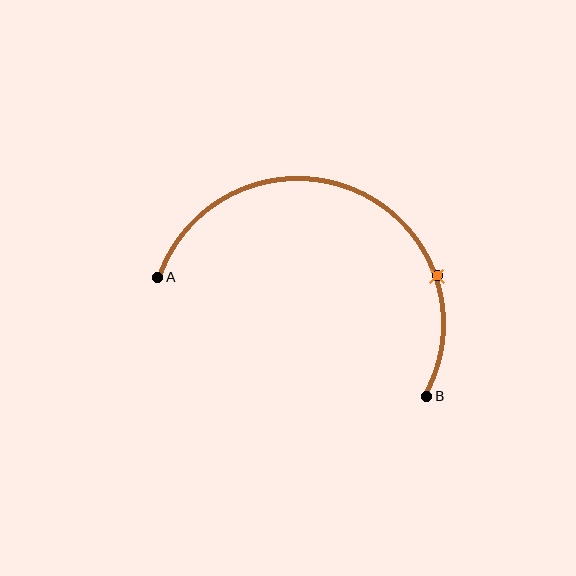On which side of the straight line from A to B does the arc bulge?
The arc bulges above the straight line connecting A and B.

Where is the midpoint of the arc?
The arc midpoint is the point on the curve farthest from the straight line joining A and B. It sits above that line.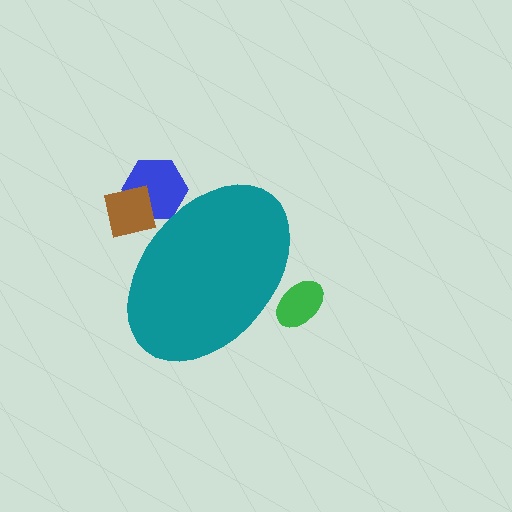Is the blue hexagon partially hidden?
Yes, the blue hexagon is partially hidden behind the teal ellipse.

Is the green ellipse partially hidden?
Yes, the green ellipse is partially hidden behind the teal ellipse.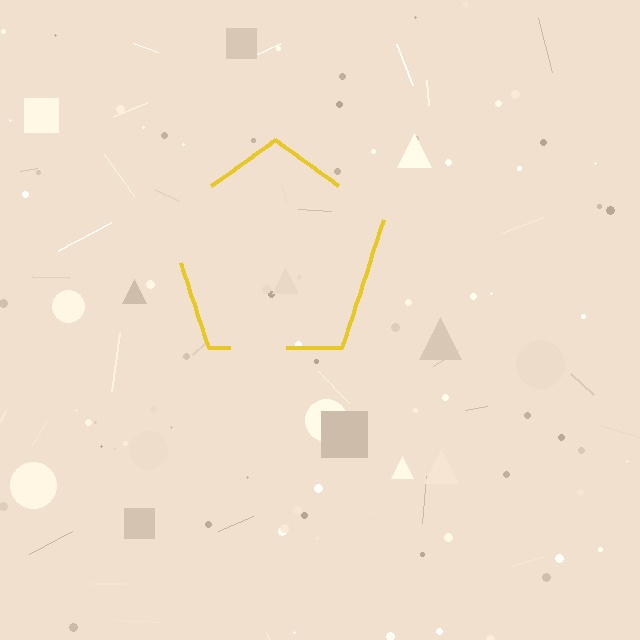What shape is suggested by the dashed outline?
The dashed outline suggests a pentagon.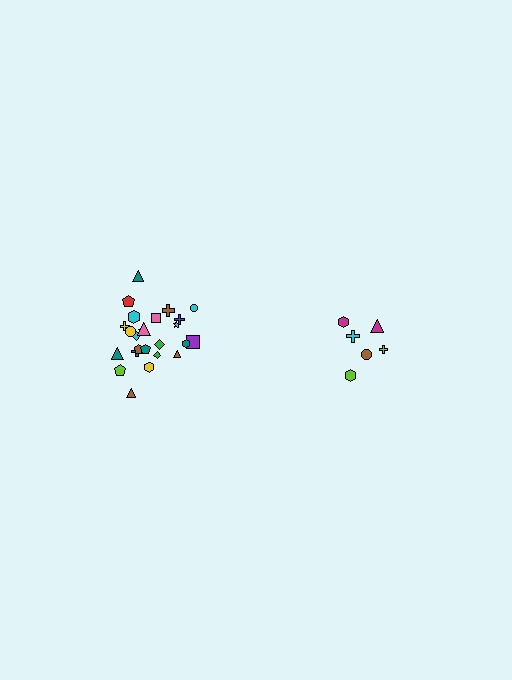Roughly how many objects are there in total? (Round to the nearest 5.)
Roughly 30 objects in total.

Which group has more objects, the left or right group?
The left group.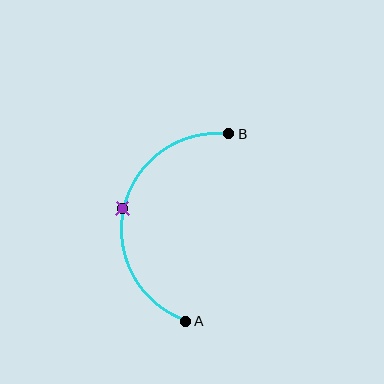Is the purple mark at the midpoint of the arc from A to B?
Yes. The purple mark lies on the arc at equal arc-length from both A and B — it is the arc midpoint.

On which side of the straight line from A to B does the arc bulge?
The arc bulges to the left of the straight line connecting A and B.